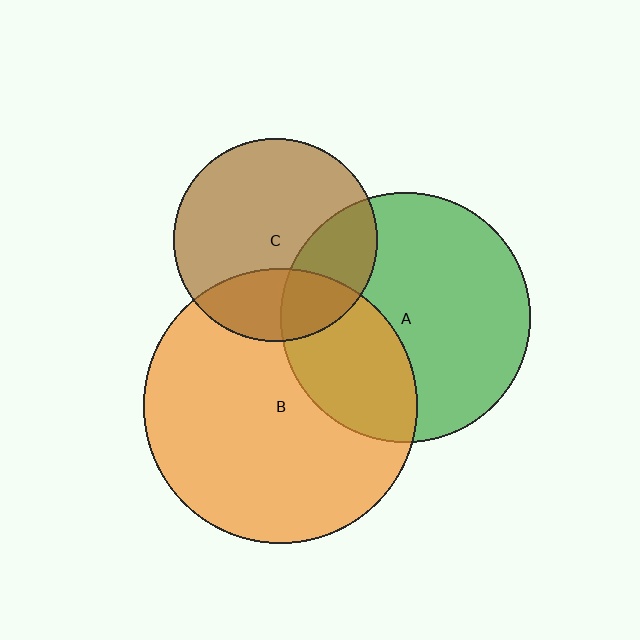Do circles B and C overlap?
Yes.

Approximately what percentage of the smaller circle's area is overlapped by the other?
Approximately 25%.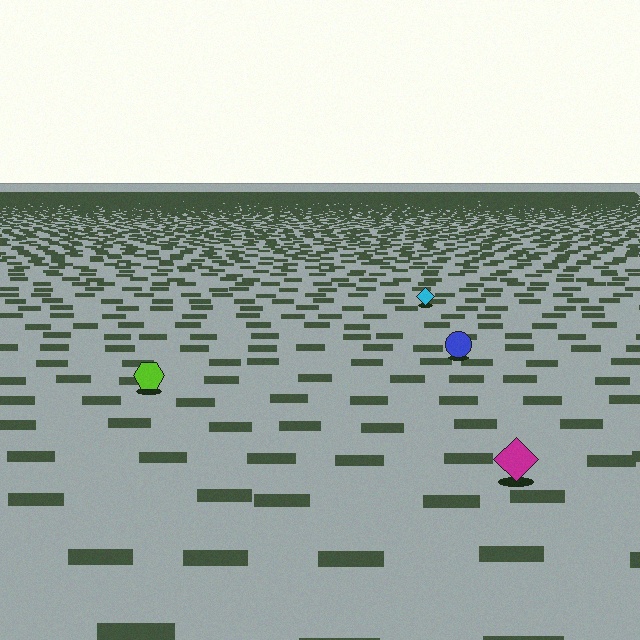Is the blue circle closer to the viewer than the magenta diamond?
No. The magenta diamond is closer — you can tell from the texture gradient: the ground texture is coarser near it.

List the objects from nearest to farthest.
From nearest to farthest: the magenta diamond, the lime hexagon, the blue circle, the cyan diamond.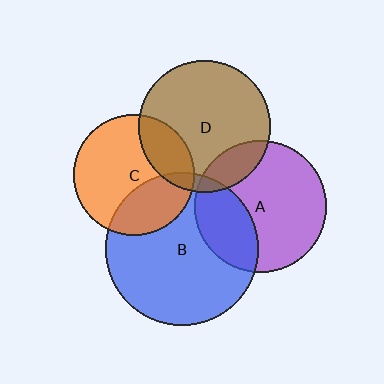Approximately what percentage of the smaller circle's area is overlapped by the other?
Approximately 15%.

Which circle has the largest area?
Circle B (blue).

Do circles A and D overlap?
Yes.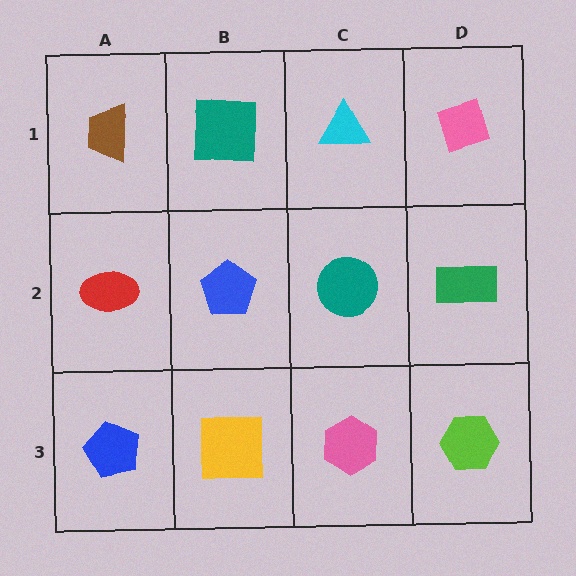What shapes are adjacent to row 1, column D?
A green rectangle (row 2, column D), a cyan triangle (row 1, column C).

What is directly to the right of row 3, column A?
A yellow square.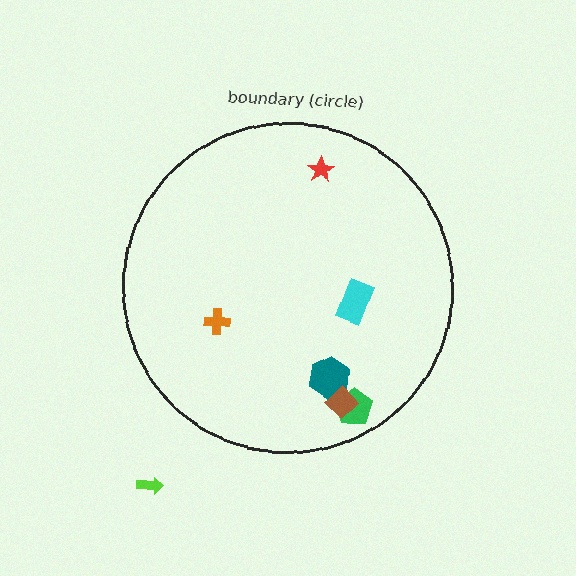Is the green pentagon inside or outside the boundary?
Inside.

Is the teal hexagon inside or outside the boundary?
Inside.